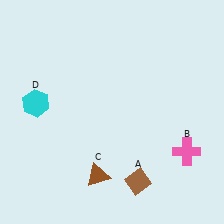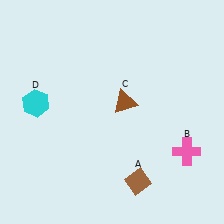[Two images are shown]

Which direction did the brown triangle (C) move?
The brown triangle (C) moved up.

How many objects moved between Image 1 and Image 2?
1 object moved between the two images.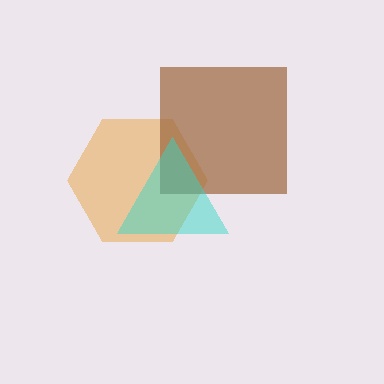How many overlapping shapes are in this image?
There are 3 overlapping shapes in the image.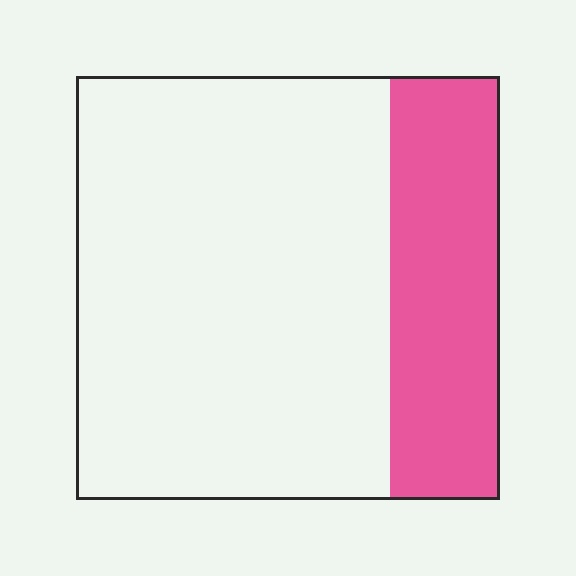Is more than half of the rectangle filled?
No.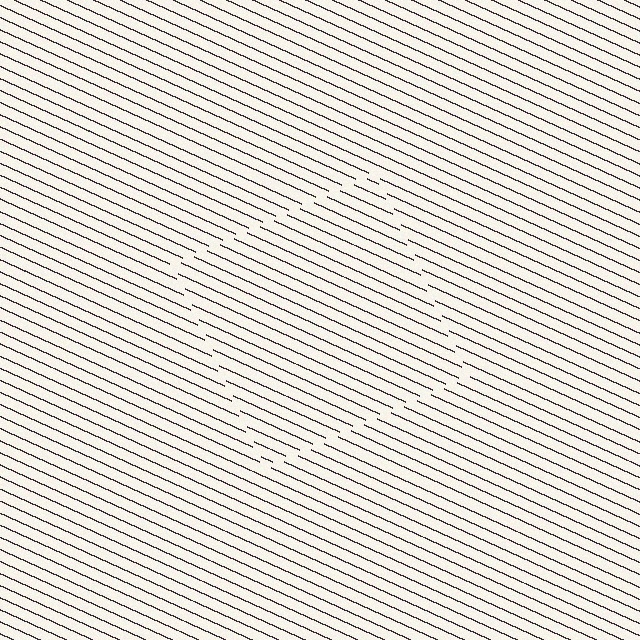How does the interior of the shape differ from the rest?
The interior of the shape contains the same grating, shifted by half a period — the contour is defined by the phase discontinuity where line-ends from the inner and outer gratings abut.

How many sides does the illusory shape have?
4 sides — the line-ends trace a square.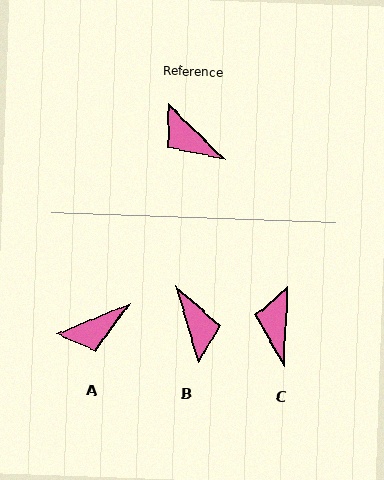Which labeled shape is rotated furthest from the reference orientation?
B, about 151 degrees away.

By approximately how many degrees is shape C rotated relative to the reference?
Approximately 49 degrees clockwise.